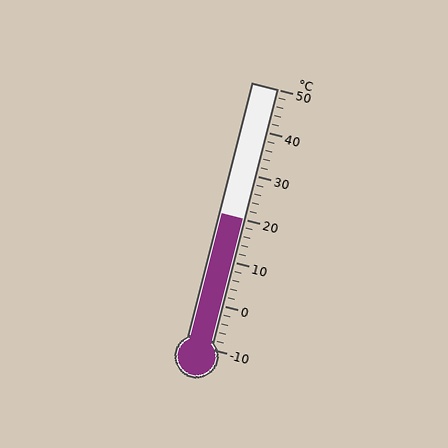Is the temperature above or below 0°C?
The temperature is above 0°C.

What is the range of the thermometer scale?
The thermometer scale ranges from -10°C to 50°C.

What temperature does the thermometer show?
The thermometer shows approximately 20°C.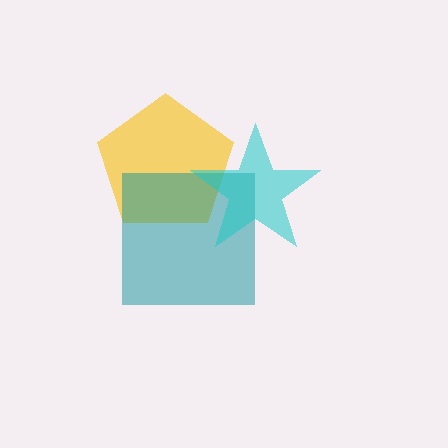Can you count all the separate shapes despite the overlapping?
Yes, there are 3 separate shapes.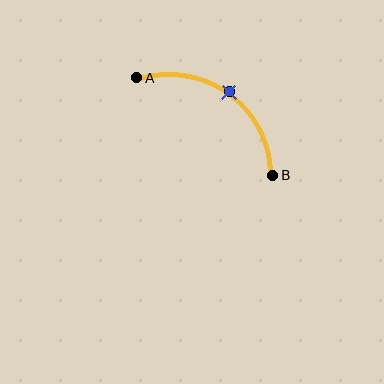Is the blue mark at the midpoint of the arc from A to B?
Yes. The blue mark lies on the arc at equal arc-length from both A and B — it is the arc midpoint.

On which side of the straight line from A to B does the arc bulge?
The arc bulges above and to the right of the straight line connecting A and B.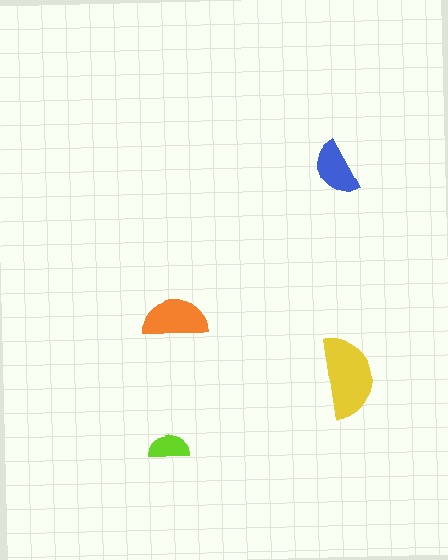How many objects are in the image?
There are 4 objects in the image.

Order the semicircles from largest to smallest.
the yellow one, the orange one, the blue one, the lime one.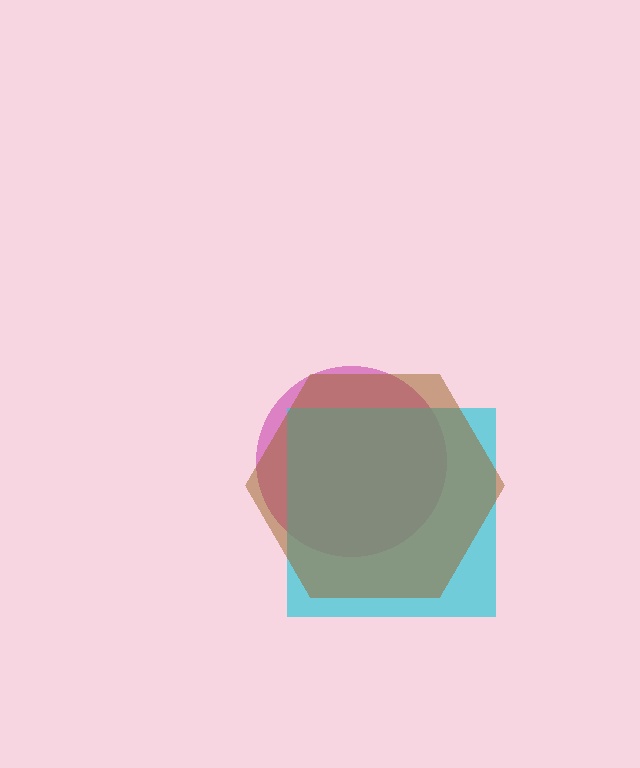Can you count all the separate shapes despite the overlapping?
Yes, there are 3 separate shapes.